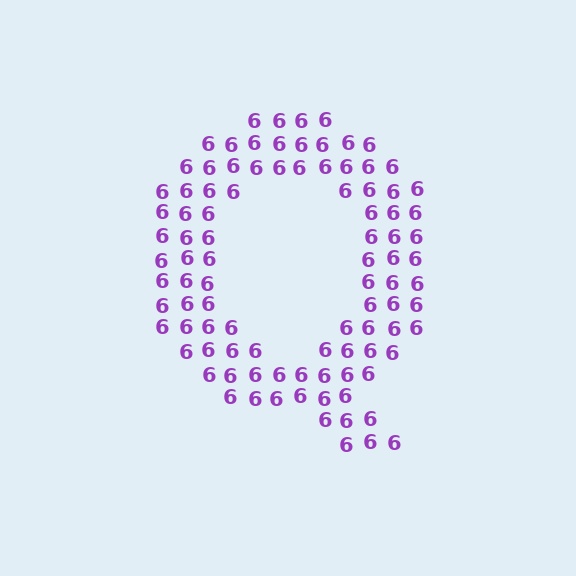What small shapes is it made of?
It is made of small digit 6's.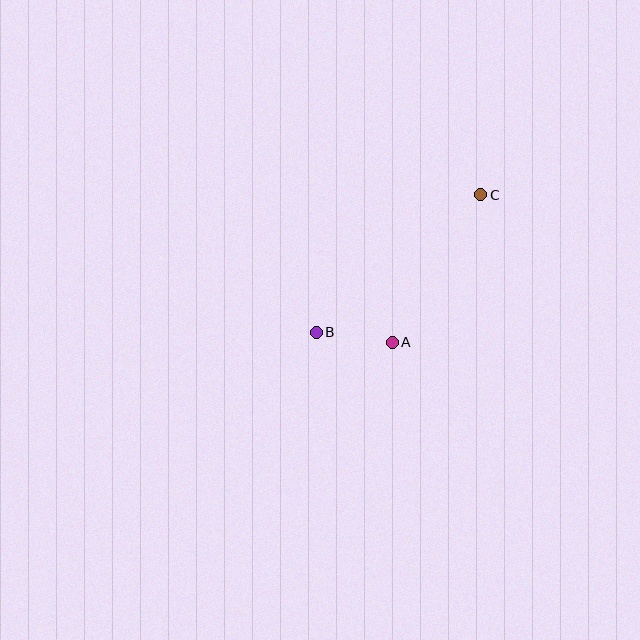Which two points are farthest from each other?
Points B and C are farthest from each other.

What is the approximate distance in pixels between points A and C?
The distance between A and C is approximately 172 pixels.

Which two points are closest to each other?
Points A and B are closest to each other.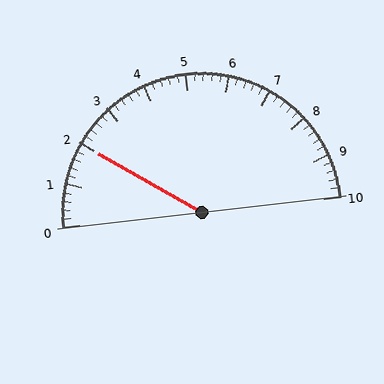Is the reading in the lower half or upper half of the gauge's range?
The reading is in the lower half of the range (0 to 10).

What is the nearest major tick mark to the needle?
The nearest major tick mark is 2.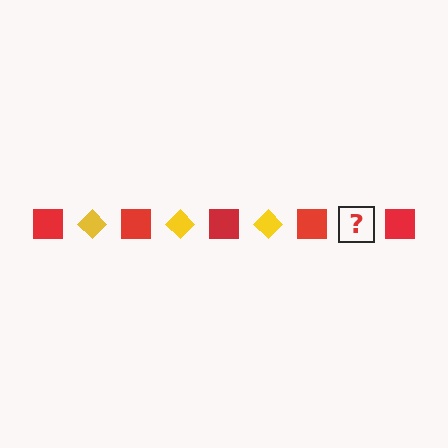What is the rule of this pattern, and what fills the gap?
The rule is that the pattern alternates between red square and yellow diamond. The gap should be filled with a yellow diamond.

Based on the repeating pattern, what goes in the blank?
The blank should be a yellow diamond.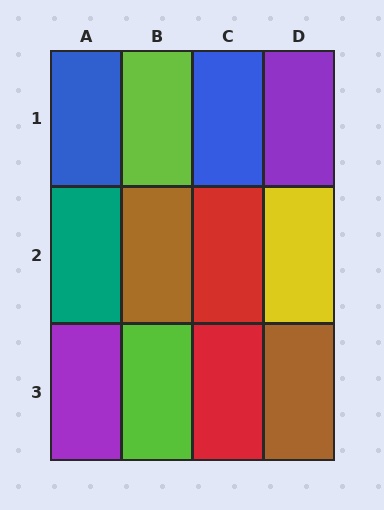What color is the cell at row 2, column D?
Yellow.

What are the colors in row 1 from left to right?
Blue, lime, blue, purple.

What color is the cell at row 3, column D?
Brown.